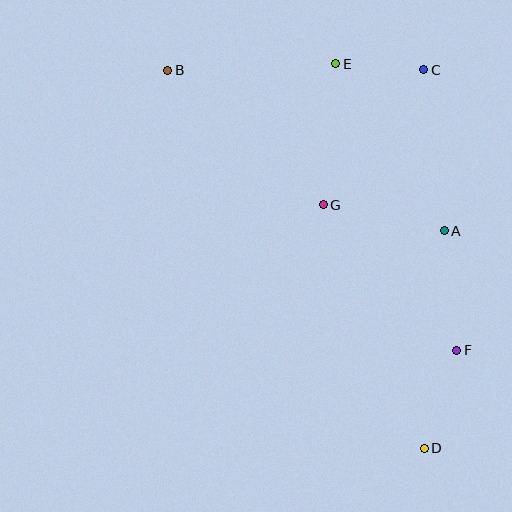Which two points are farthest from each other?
Points B and D are farthest from each other.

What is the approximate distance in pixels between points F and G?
The distance between F and G is approximately 198 pixels.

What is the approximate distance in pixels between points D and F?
The distance between D and F is approximately 103 pixels.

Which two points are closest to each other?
Points C and E are closest to each other.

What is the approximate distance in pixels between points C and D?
The distance between C and D is approximately 379 pixels.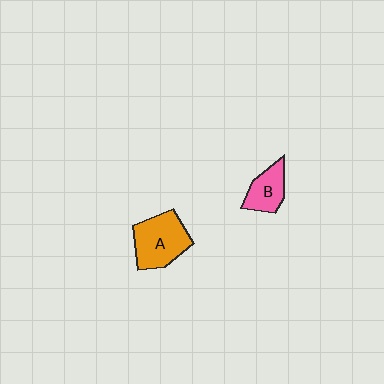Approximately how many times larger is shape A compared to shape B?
Approximately 1.6 times.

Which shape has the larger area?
Shape A (orange).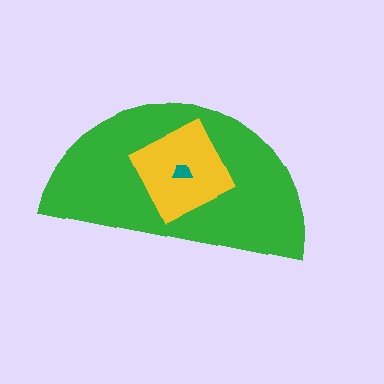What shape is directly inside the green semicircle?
The yellow square.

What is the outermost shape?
The green semicircle.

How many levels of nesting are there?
3.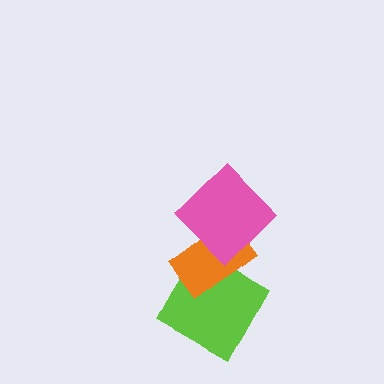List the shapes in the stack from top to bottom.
From top to bottom: the pink diamond, the orange rectangle, the lime square.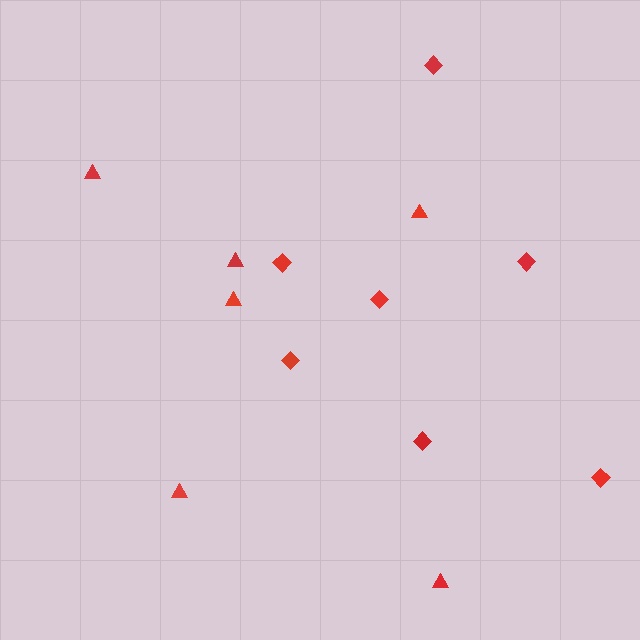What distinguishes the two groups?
There are 2 groups: one group of triangles (6) and one group of diamonds (7).